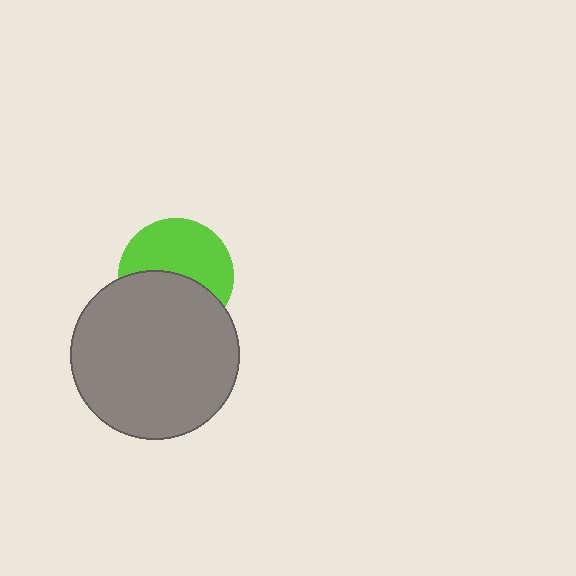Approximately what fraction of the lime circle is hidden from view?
Roughly 46% of the lime circle is hidden behind the gray circle.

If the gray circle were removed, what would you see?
You would see the complete lime circle.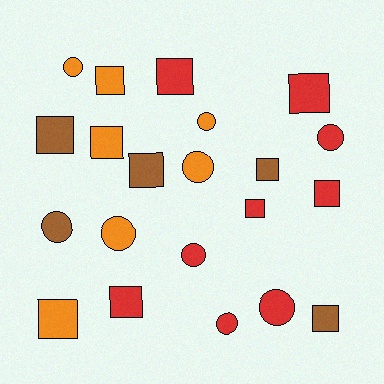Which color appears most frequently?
Red, with 9 objects.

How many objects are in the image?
There are 21 objects.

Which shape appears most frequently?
Square, with 12 objects.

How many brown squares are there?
There are 4 brown squares.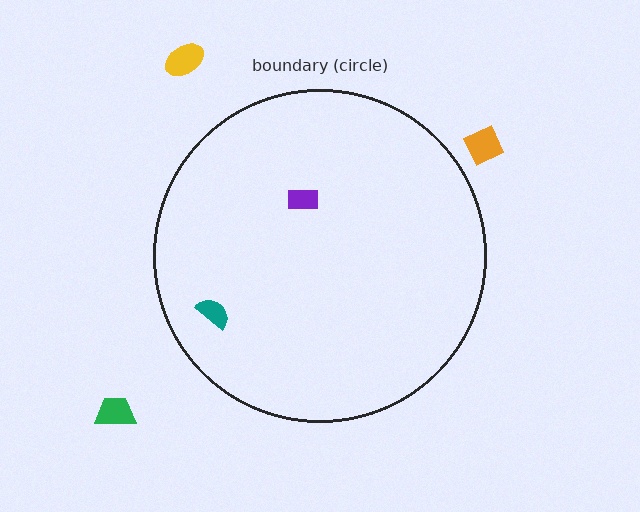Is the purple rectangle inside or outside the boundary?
Inside.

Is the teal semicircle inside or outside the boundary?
Inside.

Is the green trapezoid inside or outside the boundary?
Outside.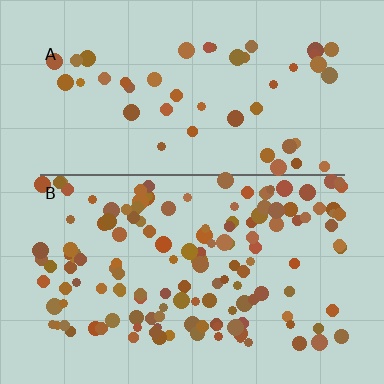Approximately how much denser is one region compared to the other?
Approximately 3.0× — region B over region A.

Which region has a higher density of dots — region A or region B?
B (the bottom).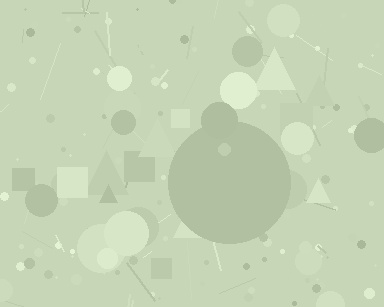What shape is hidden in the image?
A circle is hidden in the image.